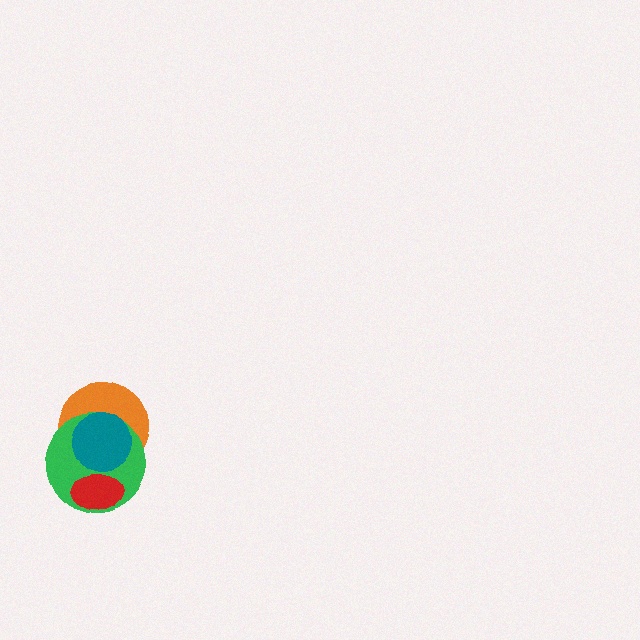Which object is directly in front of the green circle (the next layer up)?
The red ellipse is directly in front of the green circle.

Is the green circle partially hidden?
Yes, it is partially covered by another shape.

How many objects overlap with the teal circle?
3 objects overlap with the teal circle.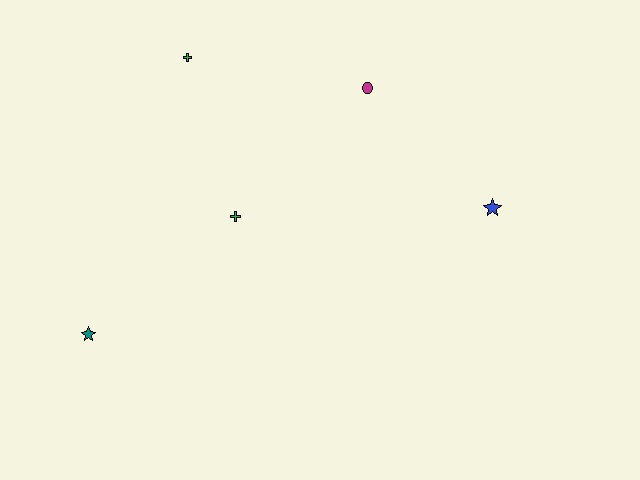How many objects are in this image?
There are 5 objects.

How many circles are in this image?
There is 1 circle.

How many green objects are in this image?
There are 2 green objects.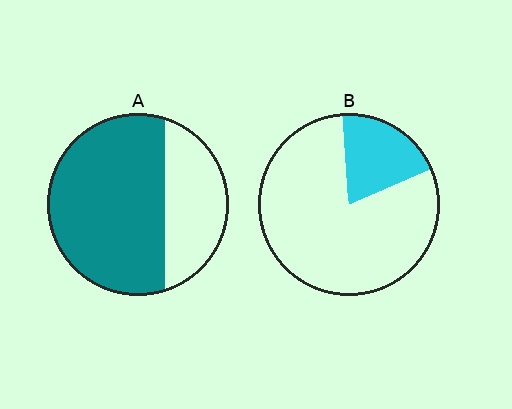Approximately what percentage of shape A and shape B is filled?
A is approximately 70% and B is approximately 20%.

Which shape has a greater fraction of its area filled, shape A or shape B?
Shape A.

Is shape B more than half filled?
No.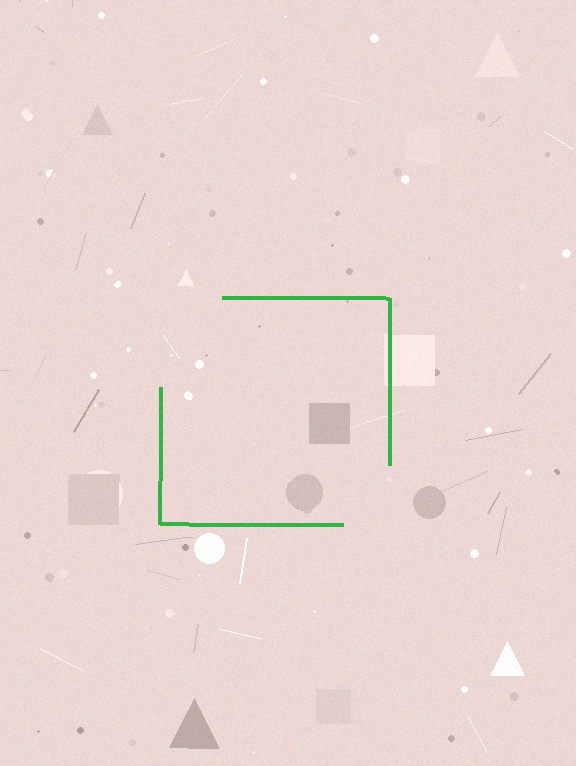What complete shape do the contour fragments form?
The contour fragments form a square.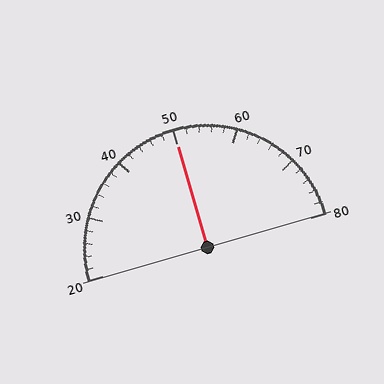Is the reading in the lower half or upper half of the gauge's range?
The reading is in the upper half of the range (20 to 80).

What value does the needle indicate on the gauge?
The needle indicates approximately 50.